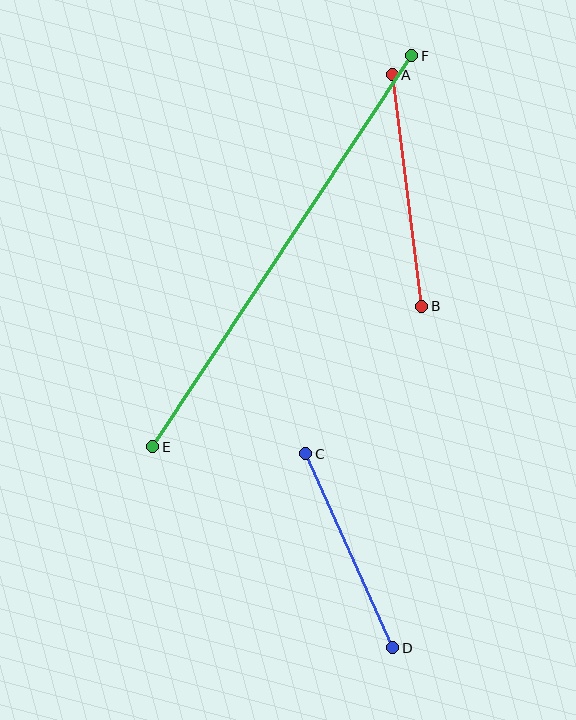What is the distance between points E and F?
The distance is approximately 469 pixels.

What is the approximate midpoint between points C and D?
The midpoint is at approximately (349, 551) pixels.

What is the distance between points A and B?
The distance is approximately 233 pixels.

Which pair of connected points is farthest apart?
Points E and F are farthest apart.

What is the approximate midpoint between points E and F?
The midpoint is at approximately (282, 251) pixels.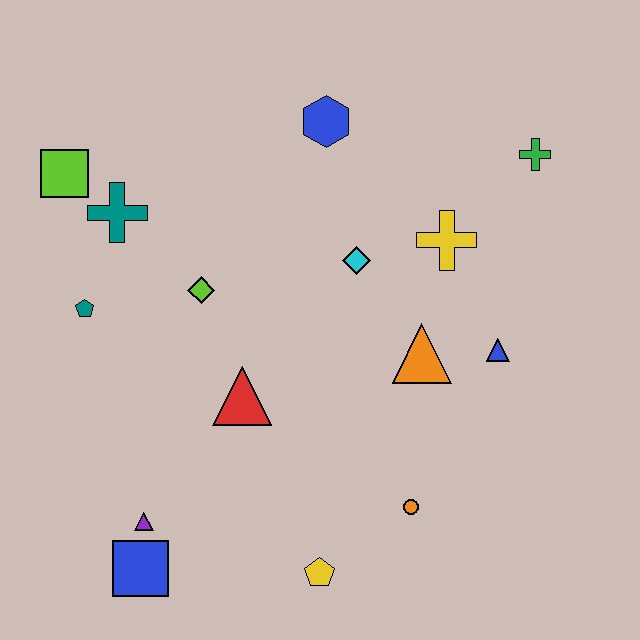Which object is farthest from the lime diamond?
The green cross is farthest from the lime diamond.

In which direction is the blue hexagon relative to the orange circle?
The blue hexagon is above the orange circle.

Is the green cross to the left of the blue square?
No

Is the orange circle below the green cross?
Yes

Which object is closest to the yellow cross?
The cyan diamond is closest to the yellow cross.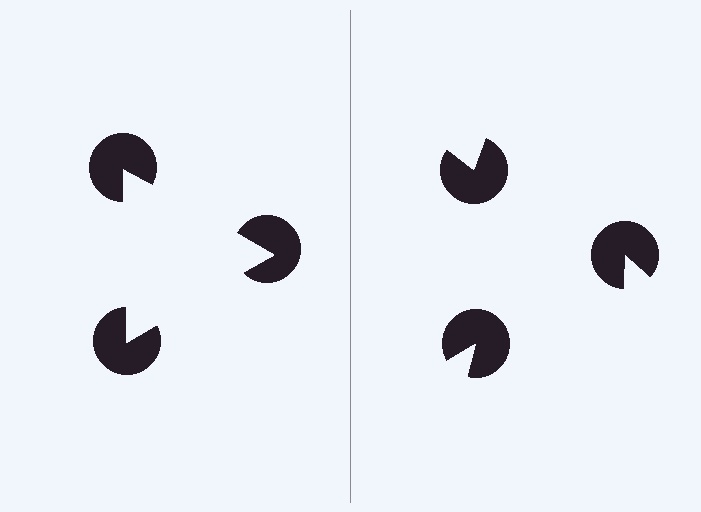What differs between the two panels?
The pac-man discs are positioned identically on both sides; only the wedge orientations differ. On the left they align to a triangle; on the right they are misaligned.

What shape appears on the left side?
An illusory triangle.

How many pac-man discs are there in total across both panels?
6 — 3 on each side.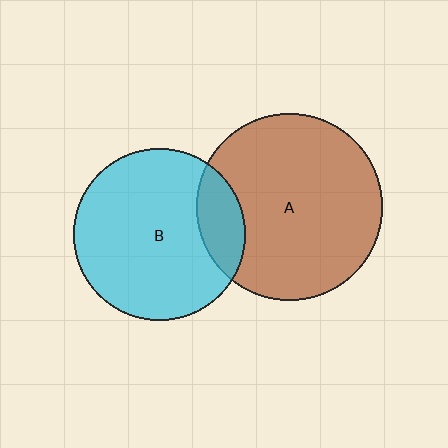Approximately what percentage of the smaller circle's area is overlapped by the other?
Approximately 15%.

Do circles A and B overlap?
Yes.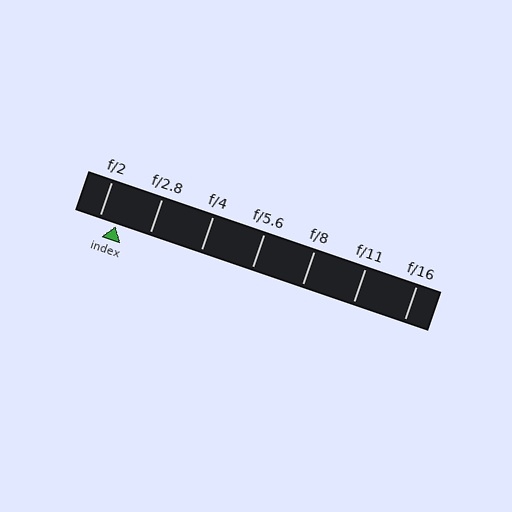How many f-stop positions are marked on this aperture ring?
There are 7 f-stop positions marked.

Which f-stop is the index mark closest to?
The index mark is closest to f/2.